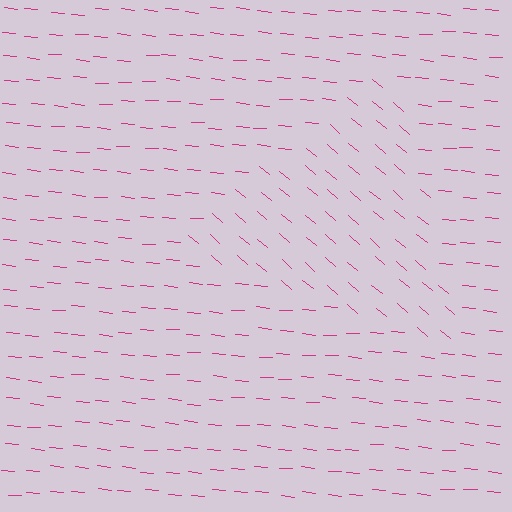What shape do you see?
I see a triangle.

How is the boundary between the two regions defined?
The boundary is defined purely by a change in line orientation (approximately 36 degrees difference). All lines are the same color and thickness.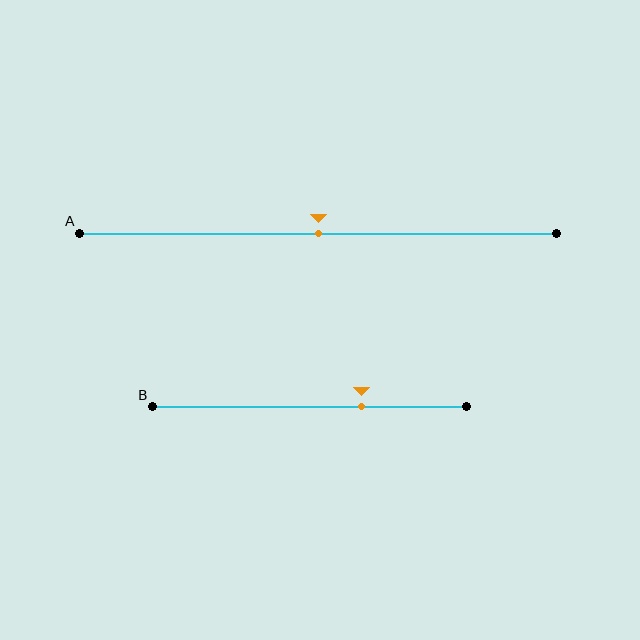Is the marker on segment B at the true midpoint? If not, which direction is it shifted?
No, the marker on segment B is shifted to the right by about 17% of the segment length.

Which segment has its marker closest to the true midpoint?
Segment A has its marker closest to the true midpoint.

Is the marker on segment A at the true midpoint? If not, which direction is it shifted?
Yes, the marker on segment A is at the true midpoint.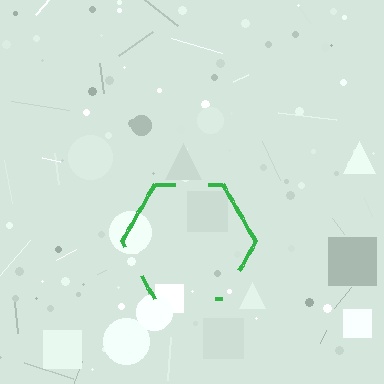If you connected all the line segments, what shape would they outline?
They would outline a hexagon.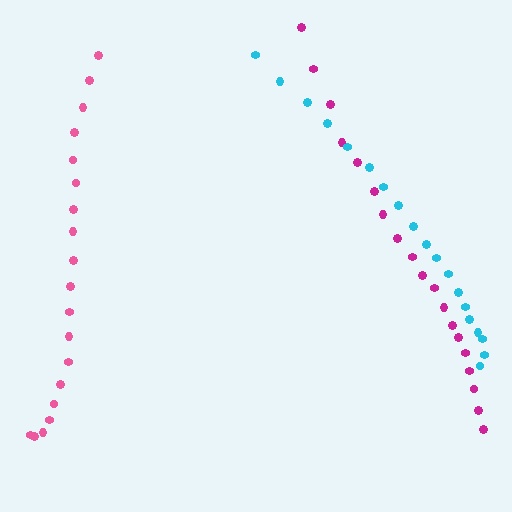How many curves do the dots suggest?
There are 3 distinct paths.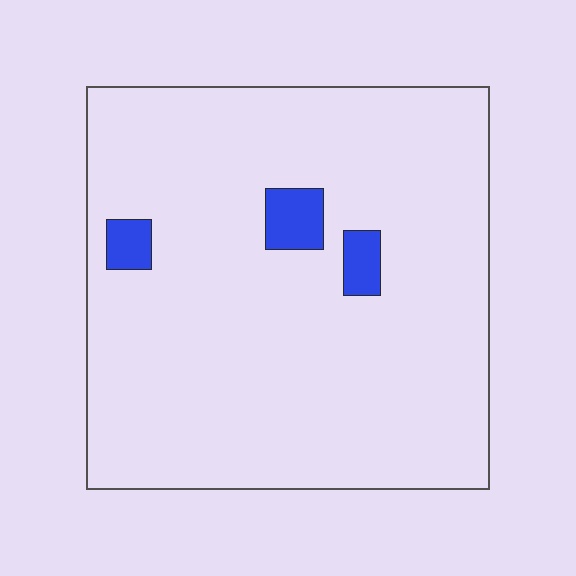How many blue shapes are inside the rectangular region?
3.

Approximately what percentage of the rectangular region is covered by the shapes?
Approximately 5%.